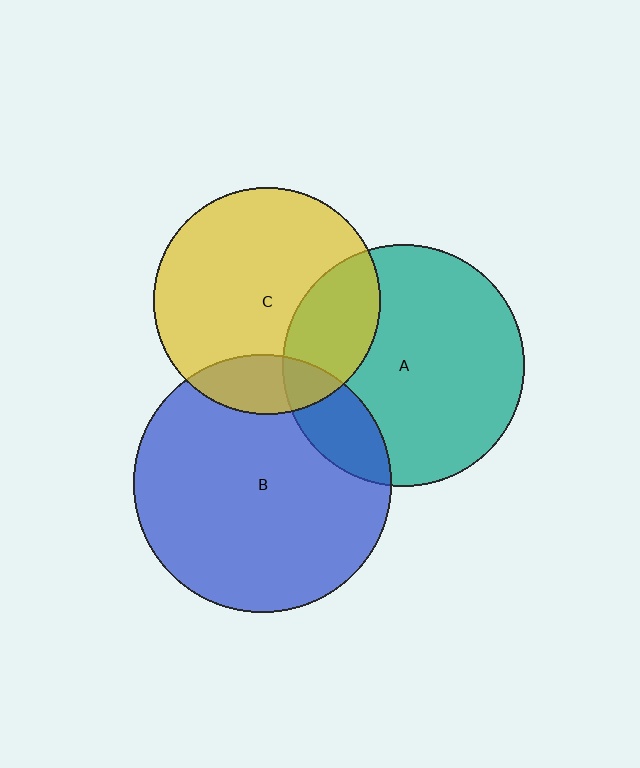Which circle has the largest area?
Circle B (blue).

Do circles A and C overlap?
Yes.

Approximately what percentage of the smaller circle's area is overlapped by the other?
Approximately 25%.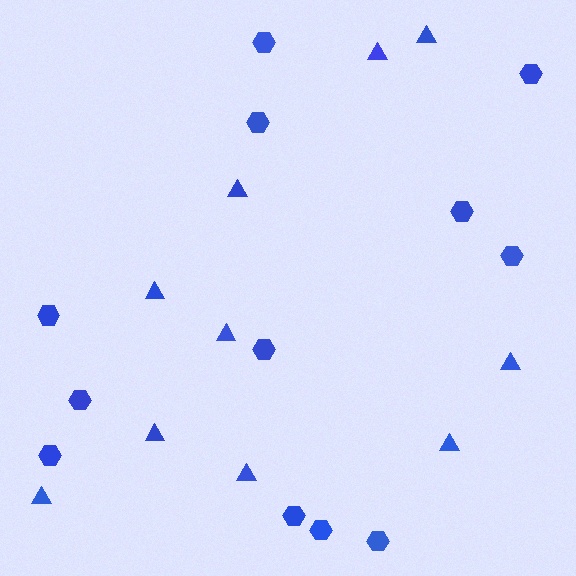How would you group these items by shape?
There are 2 groups: one group of hexagons (12) and one group of triangles (10).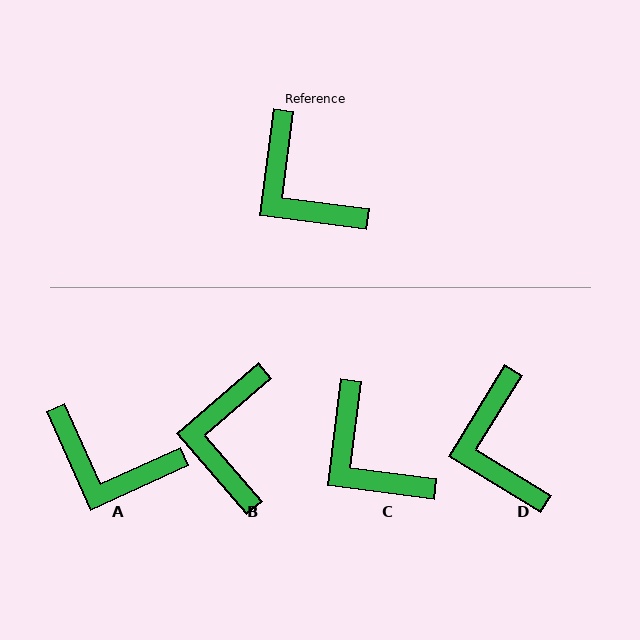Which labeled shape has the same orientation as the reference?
C.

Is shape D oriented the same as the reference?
No, it is off by about 24 degrees.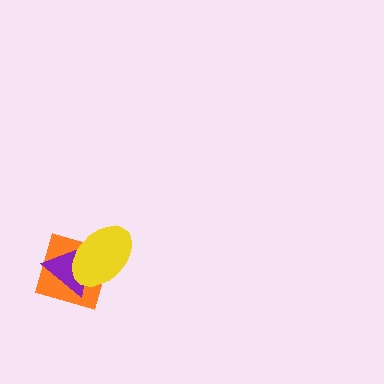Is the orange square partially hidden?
Yes, it is partially covered by another shape.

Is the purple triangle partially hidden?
Yes, it is partially covered by another shape.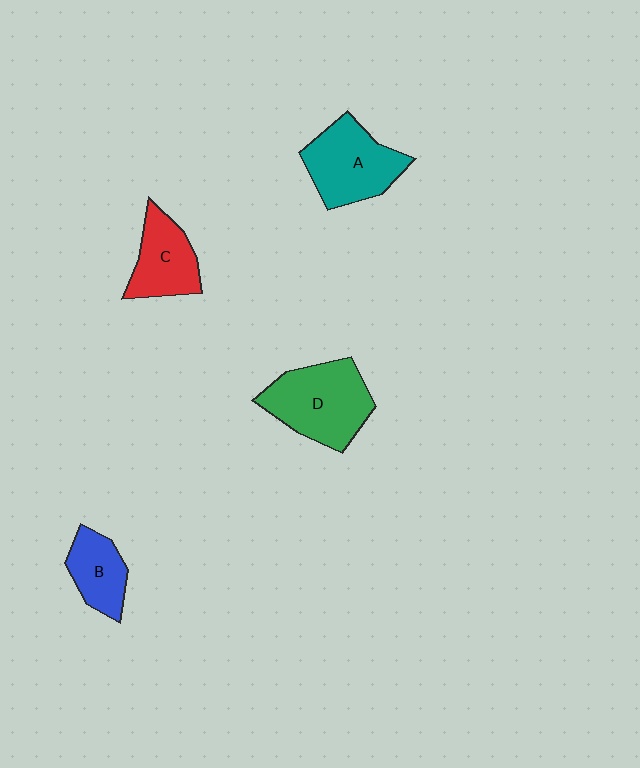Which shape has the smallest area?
Shape B (blue).